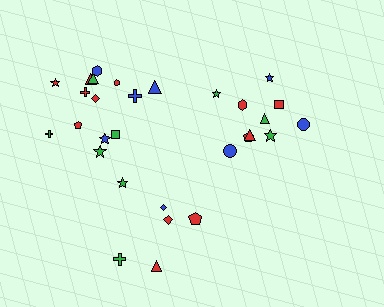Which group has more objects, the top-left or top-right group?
The top-left group.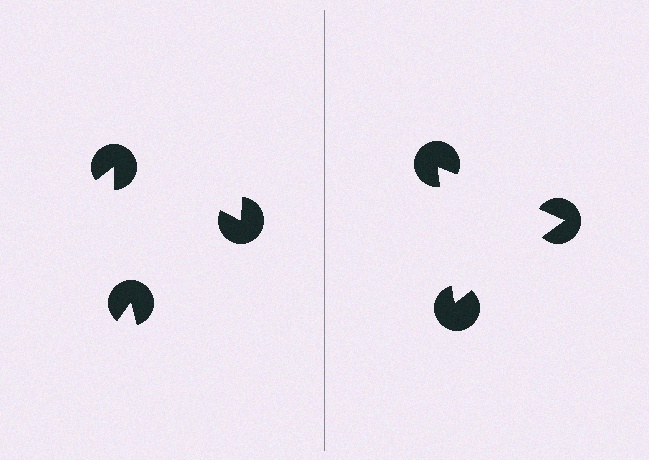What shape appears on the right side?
An illusory triangle.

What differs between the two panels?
The pac-man discs are positioned identically on both sides; only the wedge orientations differ. On the right they align to a triangle; on the left they are misaligned.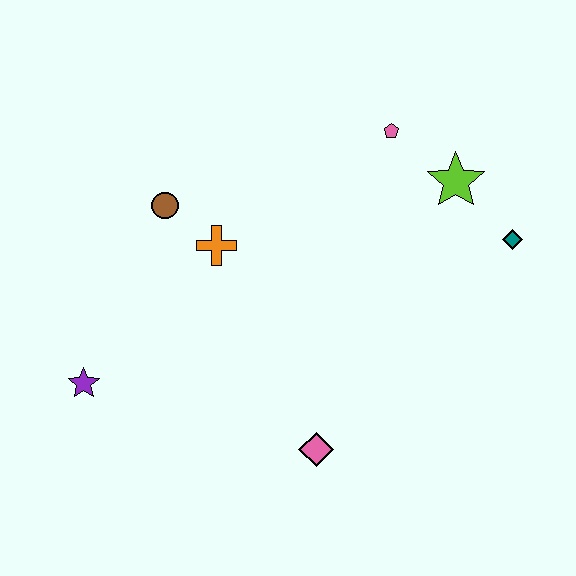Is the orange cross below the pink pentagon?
Yes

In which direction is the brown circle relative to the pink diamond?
The brown circle is above the pink diamond.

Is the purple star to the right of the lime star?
No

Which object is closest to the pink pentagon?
The lime star is closest to the pink pentagon.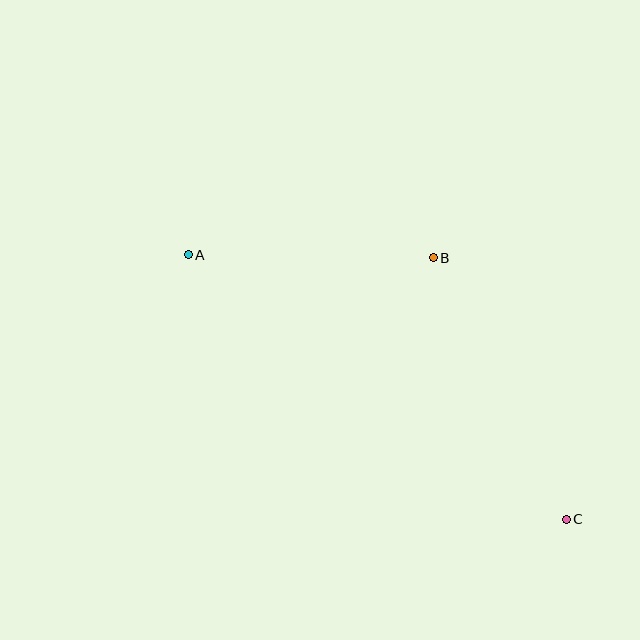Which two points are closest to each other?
Points A and B are closest to each other.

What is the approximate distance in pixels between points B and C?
The distance between B and C is approximately 293 pixels.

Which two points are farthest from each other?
Points A and C are farthest from each other.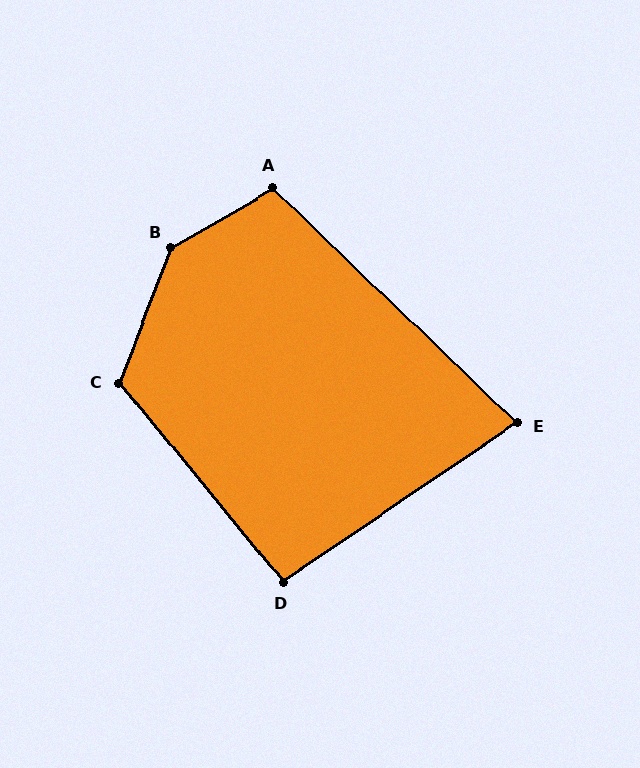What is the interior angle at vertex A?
Approximately 106 degrees (obtuse).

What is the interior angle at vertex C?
Approximately 119 degrees (obtuse).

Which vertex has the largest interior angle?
B, at approximately 142 degrees.